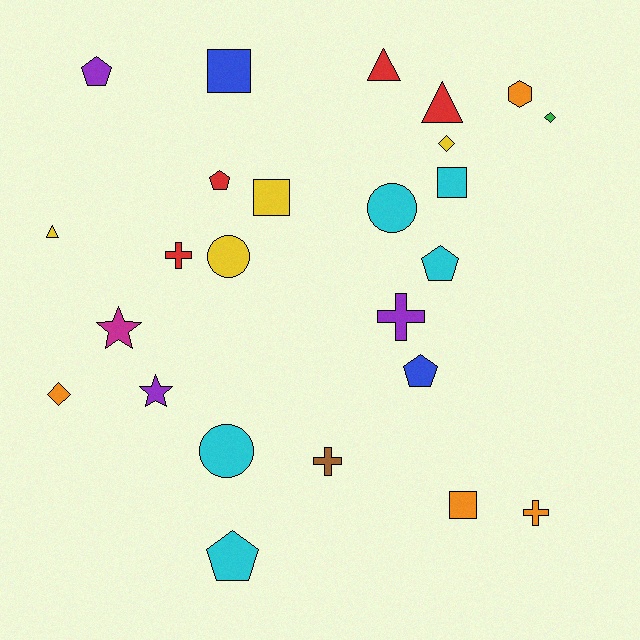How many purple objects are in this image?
There are 3 purple objects.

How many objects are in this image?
There are 25 objects.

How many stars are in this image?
There are 2 stars.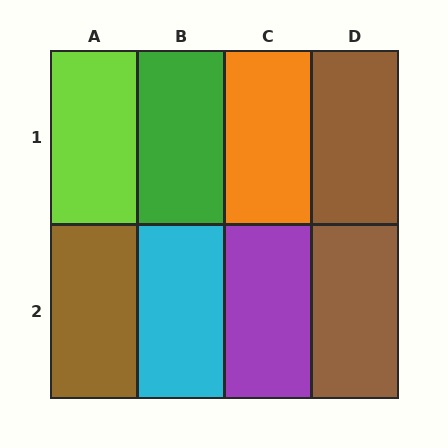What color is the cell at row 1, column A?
Lime.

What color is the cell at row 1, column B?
Green.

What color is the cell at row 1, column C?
Orange.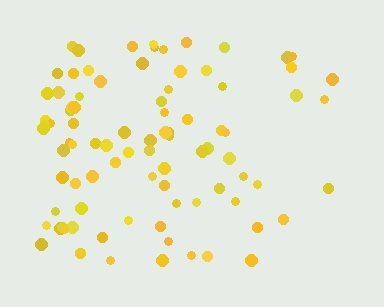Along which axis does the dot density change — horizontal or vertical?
Horizontal.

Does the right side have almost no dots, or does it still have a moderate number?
Still a moderate number, just noticeably fewer than the left.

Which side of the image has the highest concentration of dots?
The left.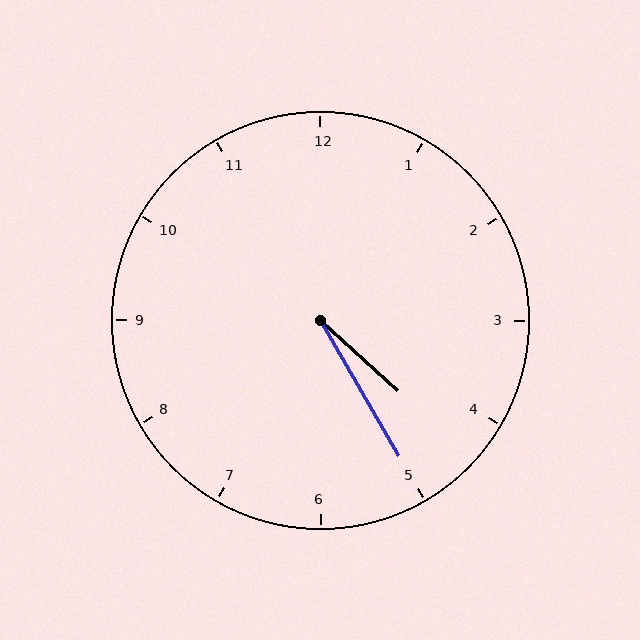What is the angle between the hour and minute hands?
Approximately 18 degrees.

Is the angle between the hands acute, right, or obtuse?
It is acute.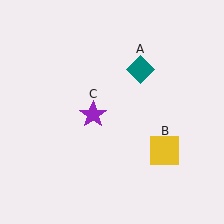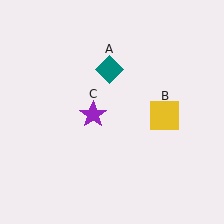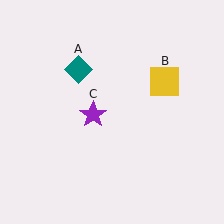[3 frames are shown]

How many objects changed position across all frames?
2 objects changed position: teal diamond (object A), yellow square (object B).